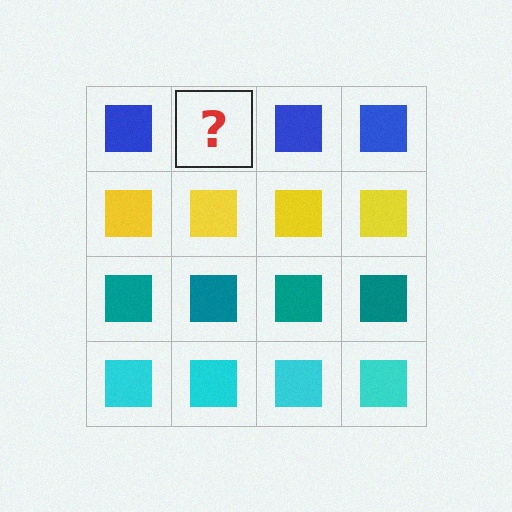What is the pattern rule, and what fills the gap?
The rule is that each row has a consistent color. The gap should be filled with a blue square.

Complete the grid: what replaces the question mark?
The question mark should be replaced with a blue square.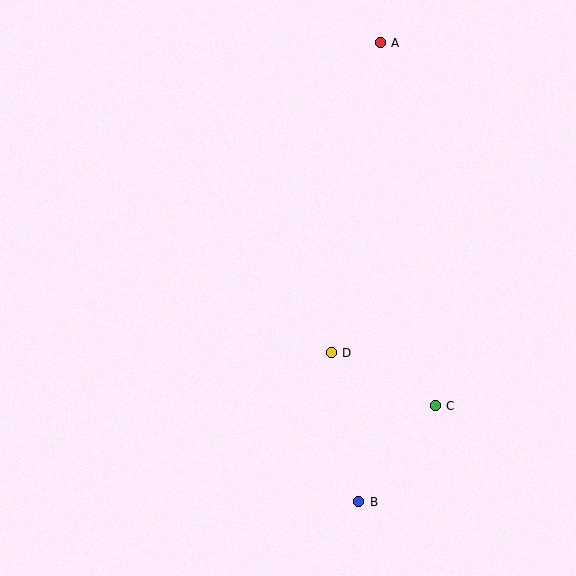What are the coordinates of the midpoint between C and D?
The midpoint between C and D is at (383, 379).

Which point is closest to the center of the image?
Point D at (331, 353) is closest to the center.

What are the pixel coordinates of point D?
Point D is at (331, 353).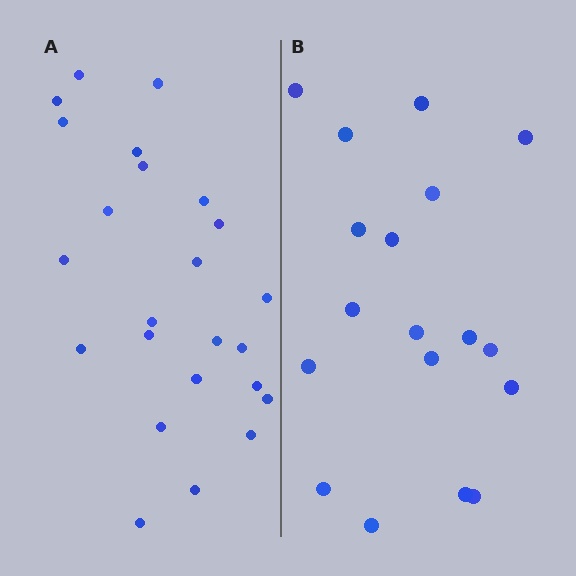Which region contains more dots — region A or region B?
Region A (the left region) has more dots.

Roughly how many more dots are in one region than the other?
Region A has about 6 more dots than region B.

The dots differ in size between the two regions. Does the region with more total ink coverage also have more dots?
No. Region B has more total ink coverage because its dots are larger, but region A actually contains more individual dots. Total area can be misleading — the number of items is what matters here.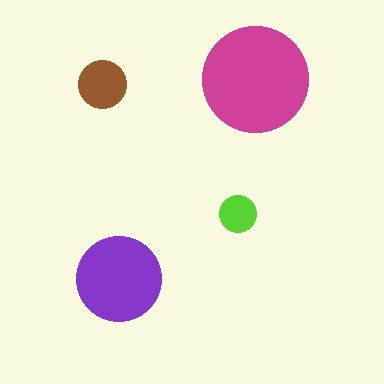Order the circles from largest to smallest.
the magenta one, the purple one, the brown one, the lime one.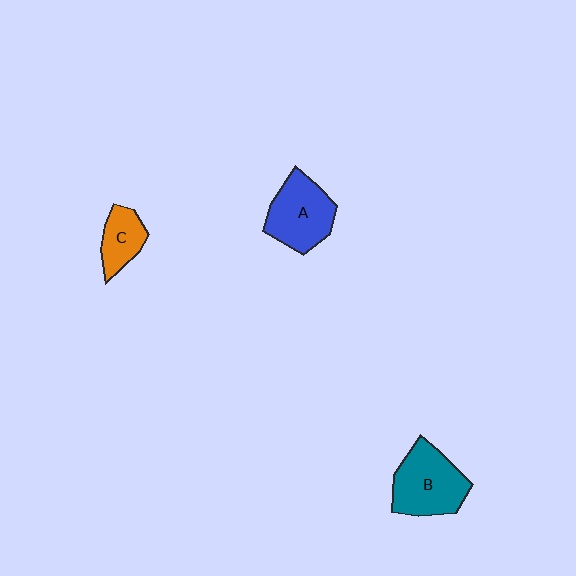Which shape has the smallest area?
Shape C (orange).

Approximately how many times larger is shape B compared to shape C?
Approximately 1.9 times.